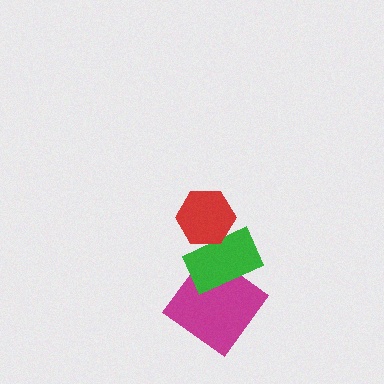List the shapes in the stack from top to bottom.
From top to bottom: the red hexagon, the green rectangle, the magenta diamond.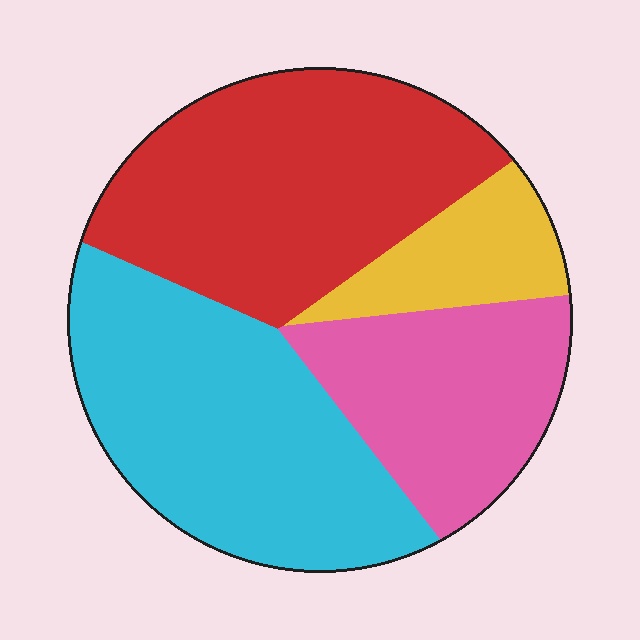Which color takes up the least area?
Yellow, at roughly 10%.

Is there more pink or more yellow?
Pink.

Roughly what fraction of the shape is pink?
Pink covers about 20% of the shape.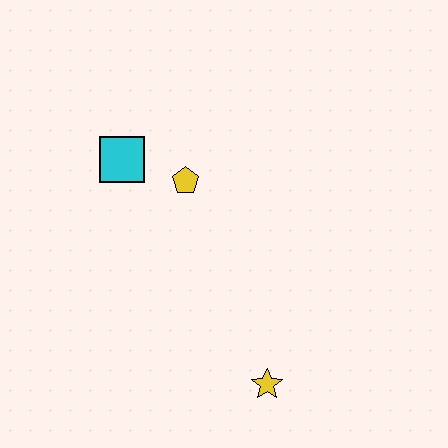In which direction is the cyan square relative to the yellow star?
The cyan square is above the yellow star.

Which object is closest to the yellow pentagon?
The cyan square is closest to the yellow pentagon.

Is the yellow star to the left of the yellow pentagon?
No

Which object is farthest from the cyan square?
The yellow star is farthest from the cyan square.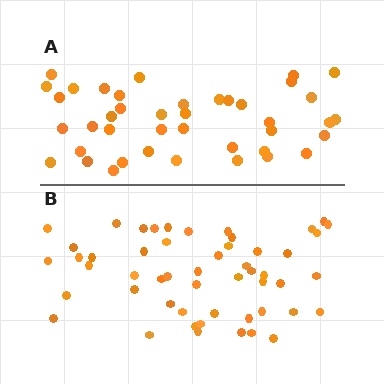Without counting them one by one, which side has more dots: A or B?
Region B (the bottom region) has more dots.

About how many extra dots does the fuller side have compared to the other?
Region B has roughly 12 or so more dots than region A.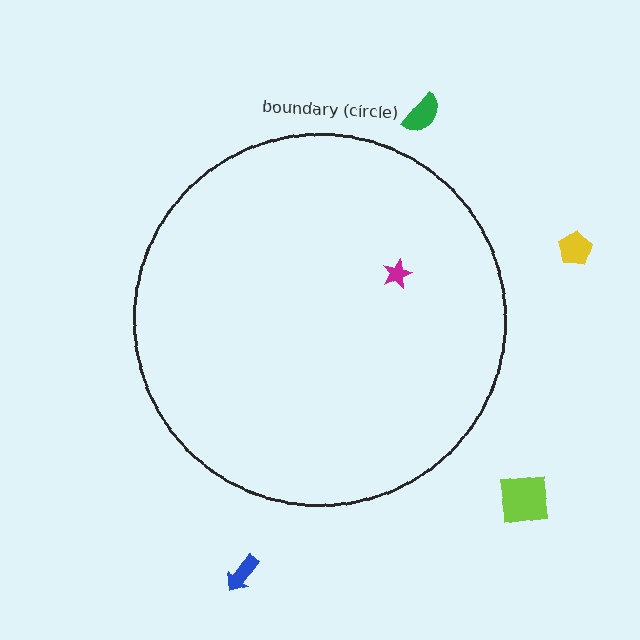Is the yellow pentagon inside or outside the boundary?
Outside.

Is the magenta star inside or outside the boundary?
Inside.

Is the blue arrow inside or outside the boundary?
Outside.